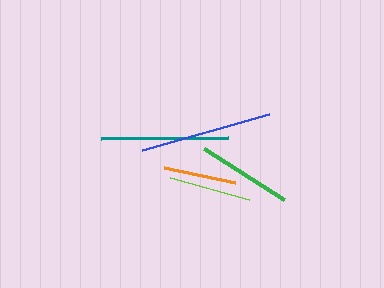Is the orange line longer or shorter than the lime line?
The lime line is longer than the orange line.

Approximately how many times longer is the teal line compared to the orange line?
The teal line is approximately 1.8 times the length of the orange line.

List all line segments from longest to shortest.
From longest to shortest: blue, teal, green, lime, orange.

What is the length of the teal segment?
The teal segment is approximately 128 pixels long.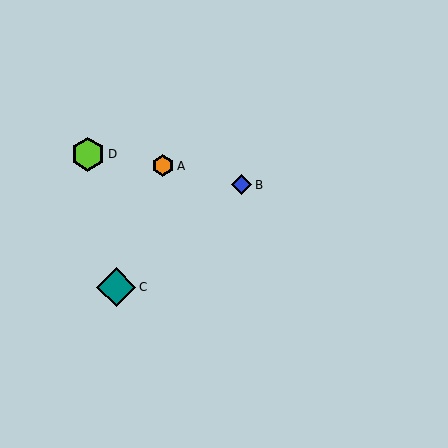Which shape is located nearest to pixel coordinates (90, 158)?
The lime hexagon (labeled D) at (88, 154) is nearest to that location.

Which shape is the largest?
The teal diamond (labeled C) is the largest.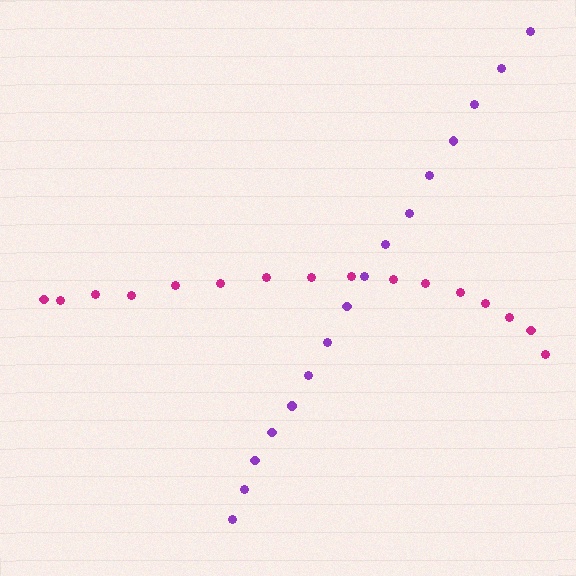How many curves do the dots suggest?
There are 2 distinct paths.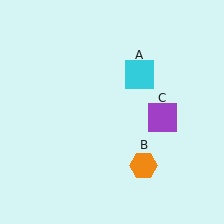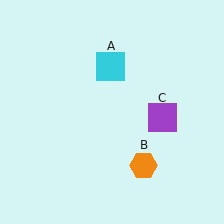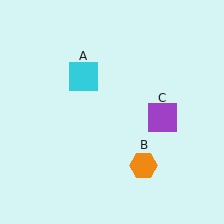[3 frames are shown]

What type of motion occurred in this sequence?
The cyan square (object A) rotated counterclockwise around the center of the scene.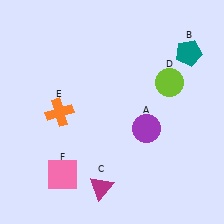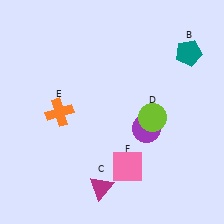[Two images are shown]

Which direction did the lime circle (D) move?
The lime circle (D) moved down.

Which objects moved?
The objects that moved are: the lime circle (D), the pink square (F).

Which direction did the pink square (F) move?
The pink square (F) moved right.